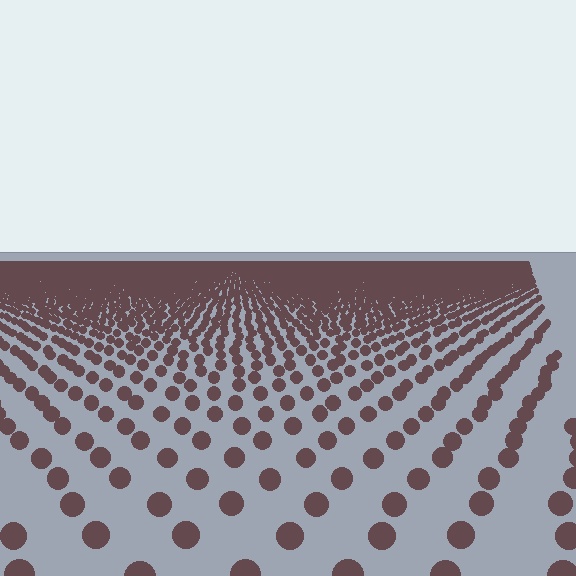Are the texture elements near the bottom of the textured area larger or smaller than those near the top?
Larger. Near the bottom, elements are closer to the viewer and appear at a bigger on-screen size.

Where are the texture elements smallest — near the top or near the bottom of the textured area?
Near the top.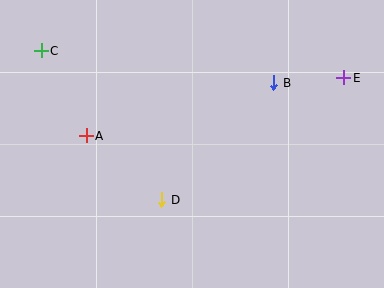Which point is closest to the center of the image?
Point D at (162, 200) is closest to the center.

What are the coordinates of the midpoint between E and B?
The midpoint between E and B is at (309, 80).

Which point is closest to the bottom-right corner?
Point E is closest to the bottom-right corner.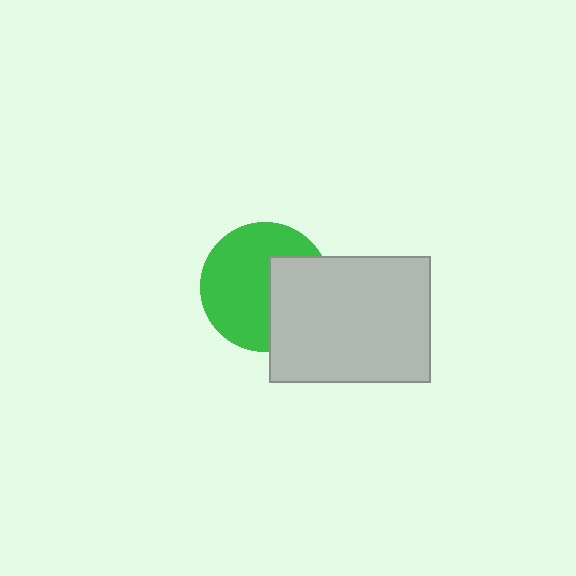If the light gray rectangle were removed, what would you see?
You would see the complete green circle.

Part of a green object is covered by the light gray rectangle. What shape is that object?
It is a circle.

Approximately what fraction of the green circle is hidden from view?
Roughly 37% of the green circle is hidden behind the light gray rectangle.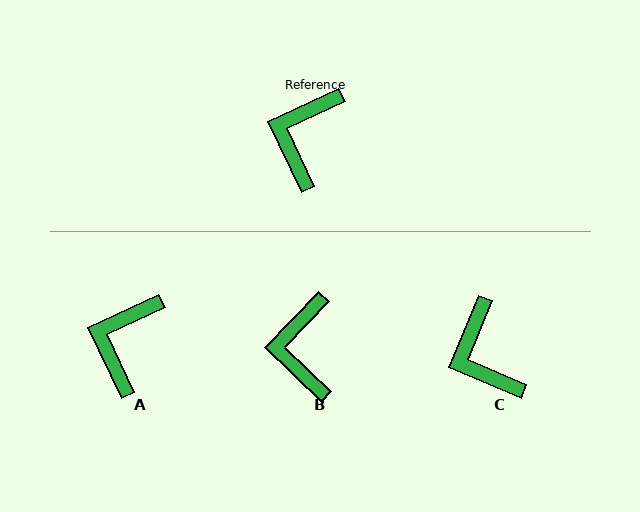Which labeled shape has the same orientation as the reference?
A.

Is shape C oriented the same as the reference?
No, it is off by about 42 degrees.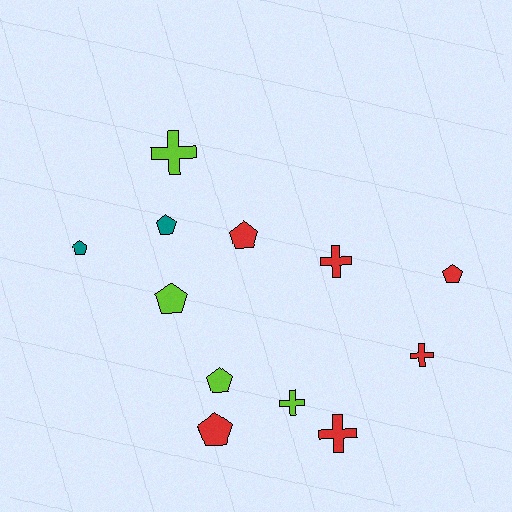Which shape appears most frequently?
Pentagon, with 7 objects.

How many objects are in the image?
There are 12 objects.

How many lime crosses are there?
There are 2 lime crosses.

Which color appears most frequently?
Red, with 6 objects.